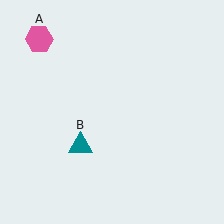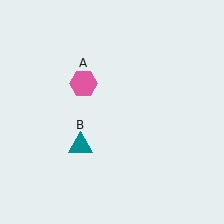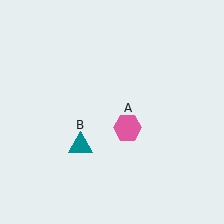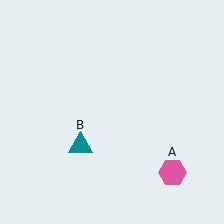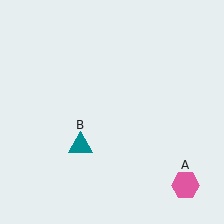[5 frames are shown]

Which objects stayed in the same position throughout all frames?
Teal triangle (object B) remained stationary.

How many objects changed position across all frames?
1 object changed position: pink hexagon (object A).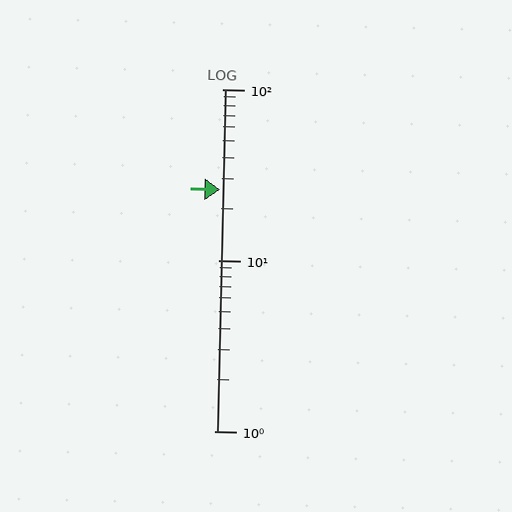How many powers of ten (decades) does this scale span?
The scale spans 2 decades, from 1 to 100.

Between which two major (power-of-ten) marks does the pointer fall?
The pointer is between 10 and 100.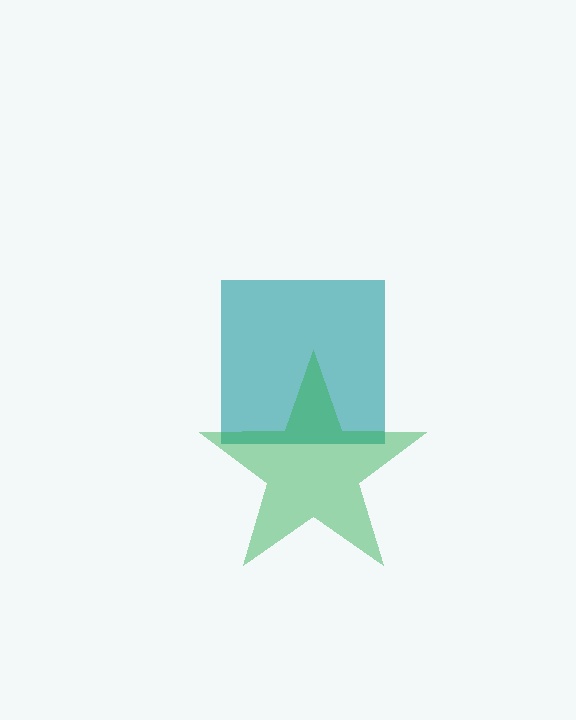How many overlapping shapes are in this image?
There are 2 overlapping shapes in the image.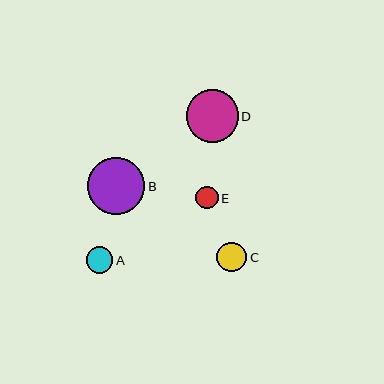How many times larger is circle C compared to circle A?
Circle C is approximately 1.1 times the size of circle A.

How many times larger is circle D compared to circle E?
Circle D is approximately 2.3 times the size of circle E.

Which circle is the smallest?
Circle E is the smallest with a size of approximately 23 pixels.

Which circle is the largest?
Circle B is the largest with a size of approximately 57 pixels.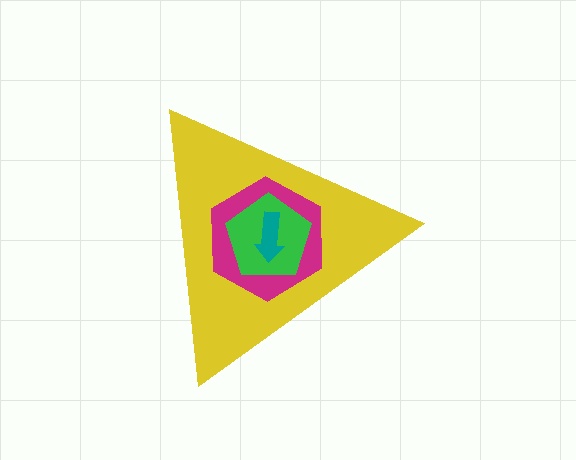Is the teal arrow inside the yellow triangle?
Yes.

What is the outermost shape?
The yellow triangle.